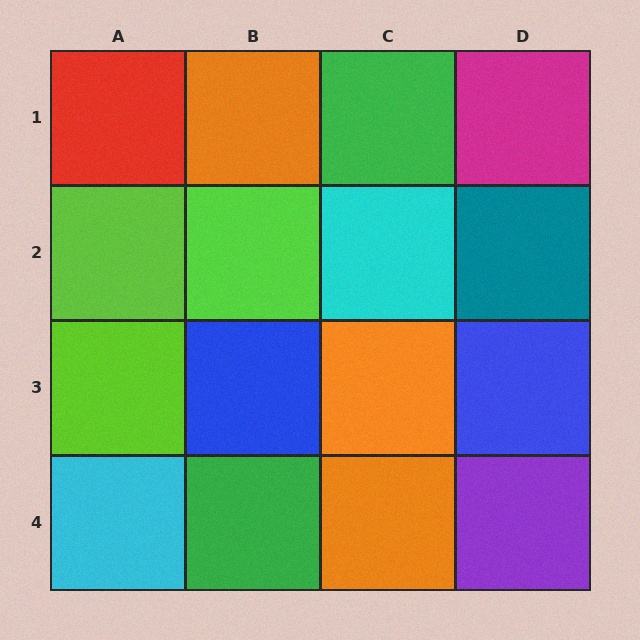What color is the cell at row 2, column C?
Cyan.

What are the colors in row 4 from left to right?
Cyan, green, orange, purple.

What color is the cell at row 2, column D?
Teal.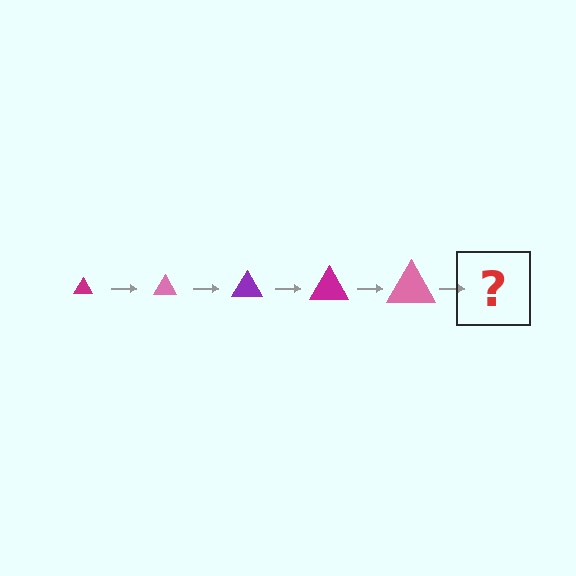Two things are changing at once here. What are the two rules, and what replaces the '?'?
The two rules are that the triangle grows larger each step and the color cycles through magenta, pink, and purple. The '?' should be a purple triangle, larger than the previous one.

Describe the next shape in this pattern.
It should be a purple triangle, larger than the previous one.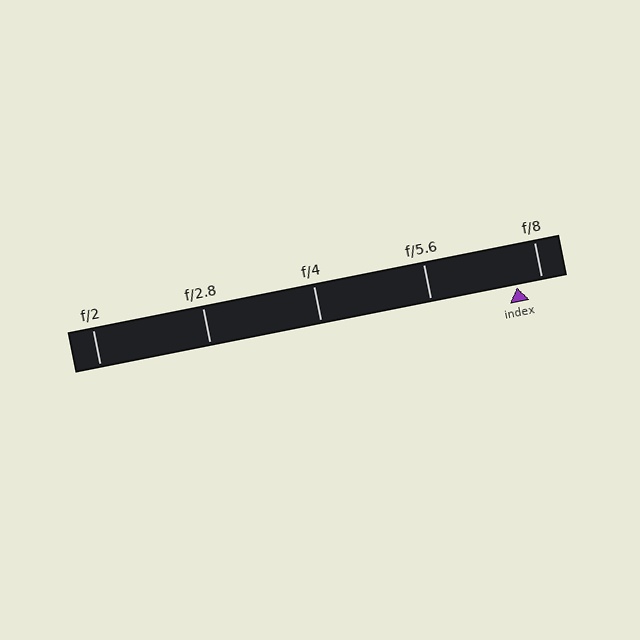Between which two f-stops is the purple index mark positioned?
The index mark is between f/5.6 and f/8.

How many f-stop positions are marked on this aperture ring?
There are 5 f-stop positions marked.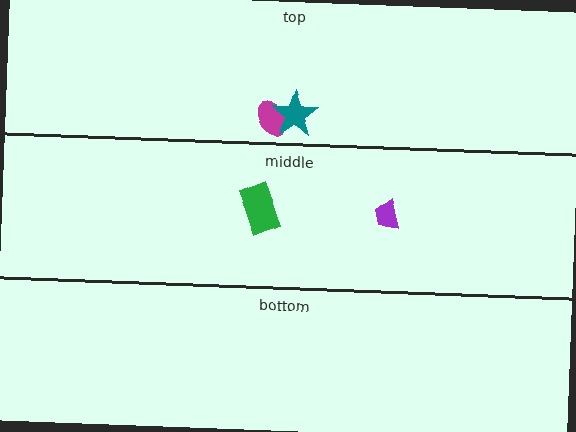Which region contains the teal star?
The top region.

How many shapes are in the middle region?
2.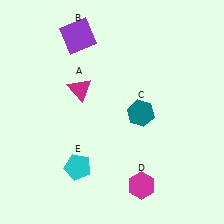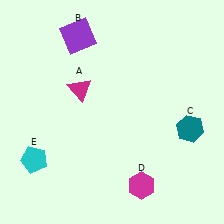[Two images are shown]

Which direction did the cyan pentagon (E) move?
The cyan pentagon (E) moved left.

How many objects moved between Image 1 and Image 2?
2 objects moved between the two images.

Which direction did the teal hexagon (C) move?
The teal hexagon (C) moved right.